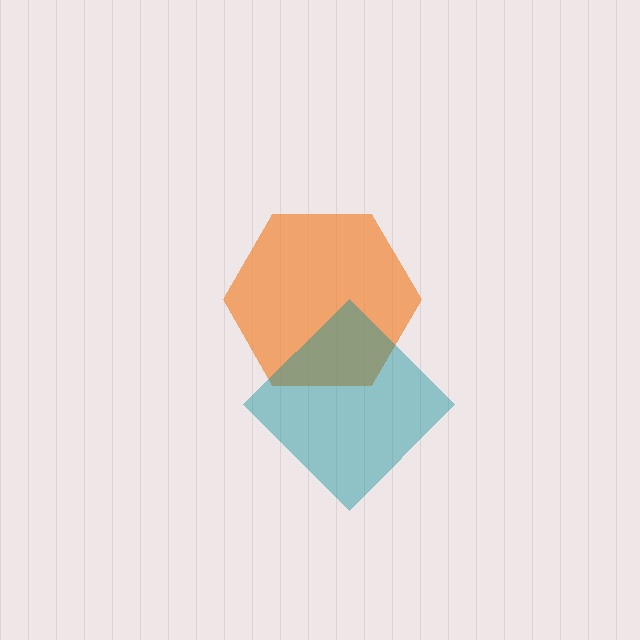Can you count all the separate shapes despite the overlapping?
Yes, there are 2 separate shapes.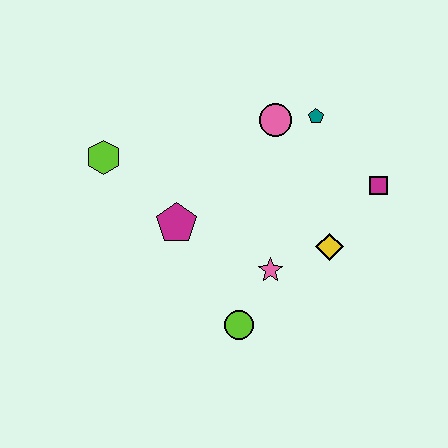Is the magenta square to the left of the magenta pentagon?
No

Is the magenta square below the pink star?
No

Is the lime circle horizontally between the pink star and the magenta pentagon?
Yes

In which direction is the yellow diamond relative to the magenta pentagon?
The yellow diamond is to the right of the magenta pentagon.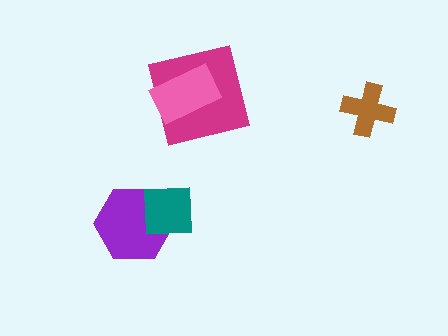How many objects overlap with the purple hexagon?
1 object overlaps with the purple hexagon.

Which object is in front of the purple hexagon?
The teal square is in front of the purple hexagon.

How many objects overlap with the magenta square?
1 object overlaps with the magenta square.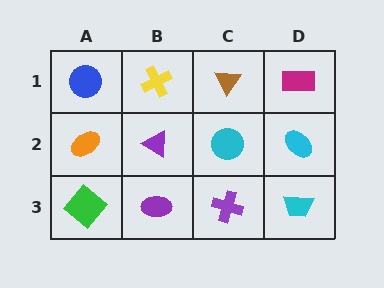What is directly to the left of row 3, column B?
A green diamond.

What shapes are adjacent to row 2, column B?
A yellow cross (row 1, column B), a purple ellipse (row 3, column B), an orange ellipse (row 2, column A), a cyan circle (row 2, column C).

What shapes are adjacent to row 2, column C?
A brown triangle (row 1, column C), a purple cross (row 3, column C), a purple triangle (row 2, column B), a cyan ellipse (row 2, column D).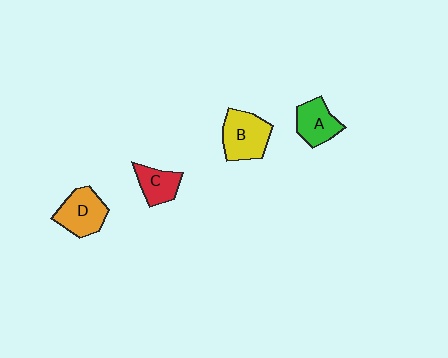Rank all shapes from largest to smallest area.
From largest to smallest: B (yellow), D (orange), A (green), C (red).